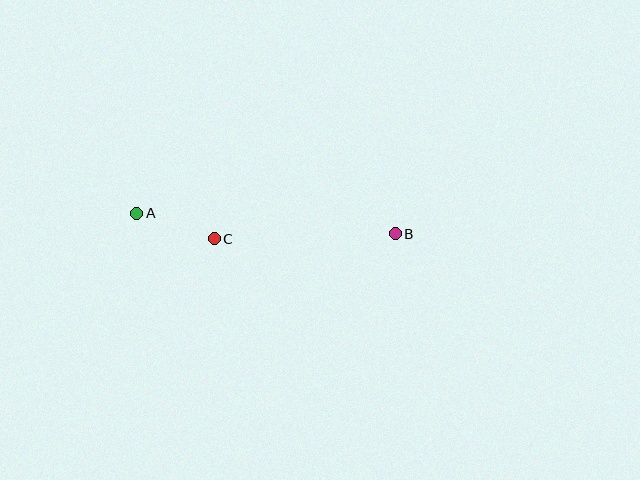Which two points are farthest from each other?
Points A and B are farthest from each other.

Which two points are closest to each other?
Points A and C are closest to each other.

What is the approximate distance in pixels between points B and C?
The distance between B and C is approximately 181 pixels.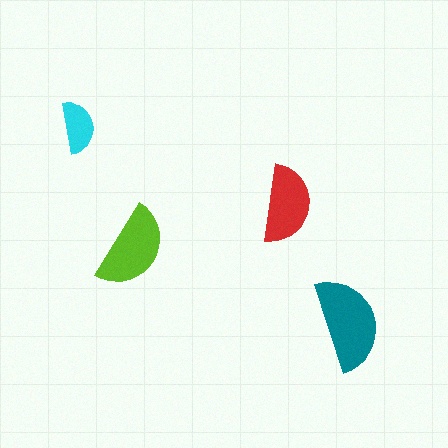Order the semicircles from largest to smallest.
the teal one, the lime one, the red one, the cyan one.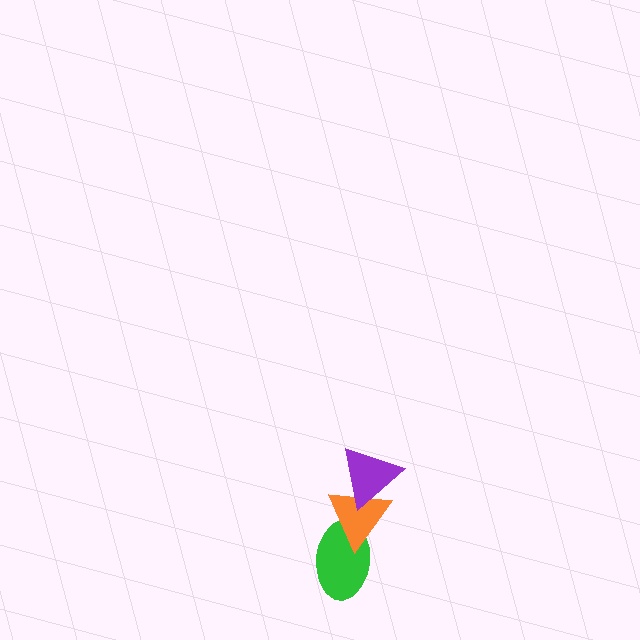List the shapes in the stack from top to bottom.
From top to bottom: the purple triangle, the orange triangle, the green ellipse.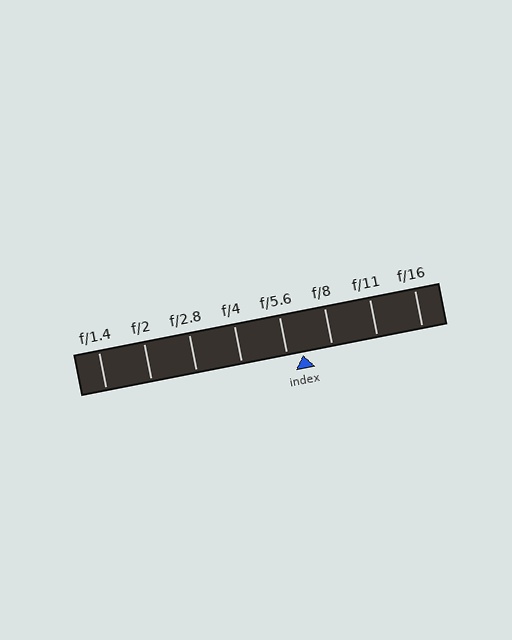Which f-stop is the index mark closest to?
The index mark is closest to f/5.6.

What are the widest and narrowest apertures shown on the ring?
The widest aperture shown is f/1.4 and the narrowest is f/16.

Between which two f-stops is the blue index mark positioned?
The index mark is between f/5.6 and f/8.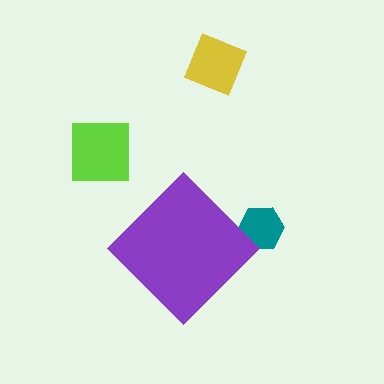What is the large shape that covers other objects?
A purple diamond.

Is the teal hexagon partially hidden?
Yes, the teal hexagon is partially hidden behind the purple diamond.